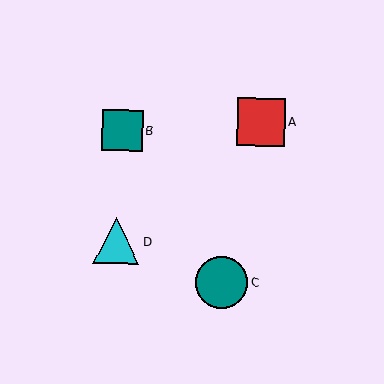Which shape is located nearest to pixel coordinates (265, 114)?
The red square (labeled A) at (261, 122) is nearest to that location.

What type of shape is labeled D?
Shape D is a cyan triangle.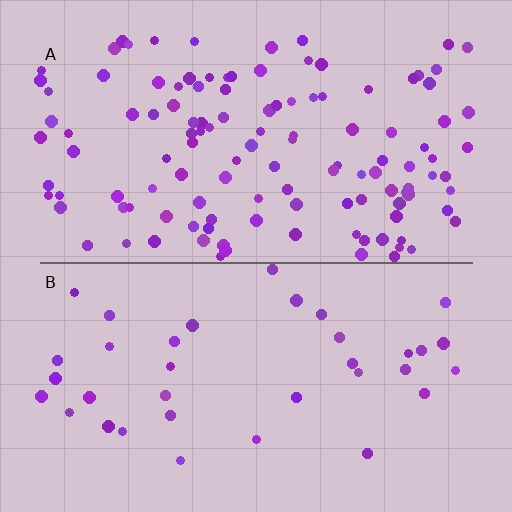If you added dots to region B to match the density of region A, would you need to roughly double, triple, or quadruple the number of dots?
Approximately triple.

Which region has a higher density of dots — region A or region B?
A (the top).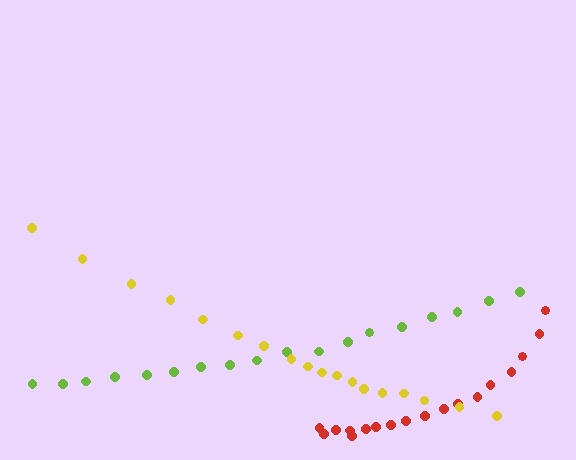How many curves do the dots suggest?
There are 3 distinct paths.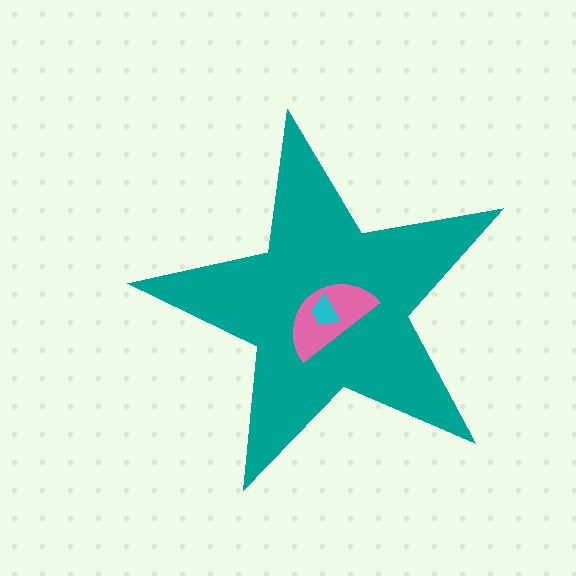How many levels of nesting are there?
3.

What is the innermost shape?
The cyan trapezoid.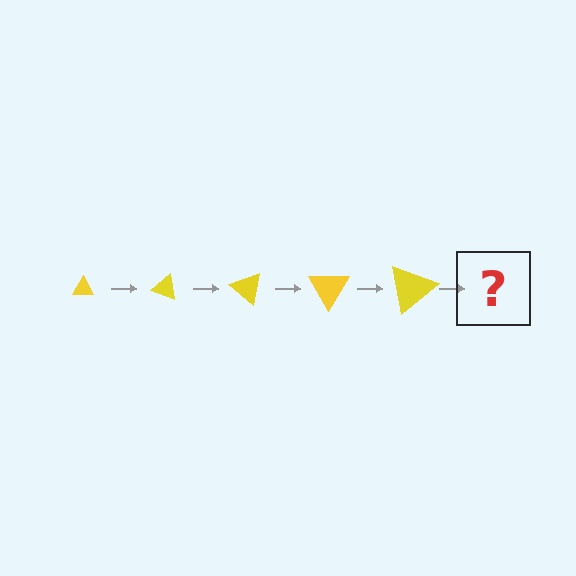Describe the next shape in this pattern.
It should be a triangle, larger than the previous one and rotated 100 degrees from the start.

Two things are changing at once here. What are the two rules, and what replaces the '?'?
The two rules are that the triangle grows larger each step and it rotates 20 degrees each step. The '?' should be a triangle, larger than the previous one and rotated 100 degrees from the start.